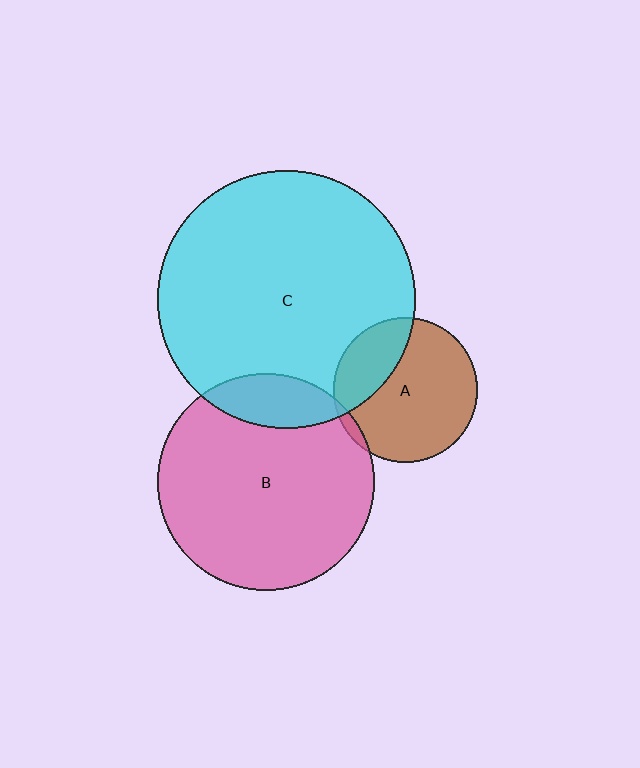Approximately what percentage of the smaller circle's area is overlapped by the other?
Approximately 5%.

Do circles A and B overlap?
Yes.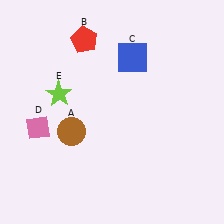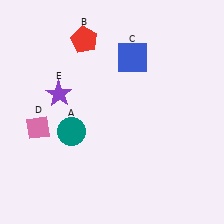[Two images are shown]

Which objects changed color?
A changed from brown to teal. E changed from lime to purple.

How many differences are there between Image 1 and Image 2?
There are 2 differences between the two images.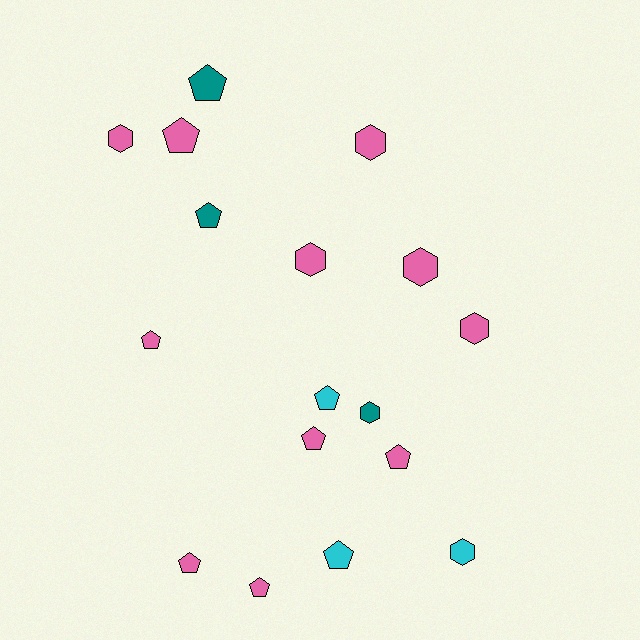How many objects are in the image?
There are 17 objects.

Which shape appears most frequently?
Pentagon, with 10 objects.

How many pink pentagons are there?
There are 6 pink pentagons.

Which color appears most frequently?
Pink, with 11 objects.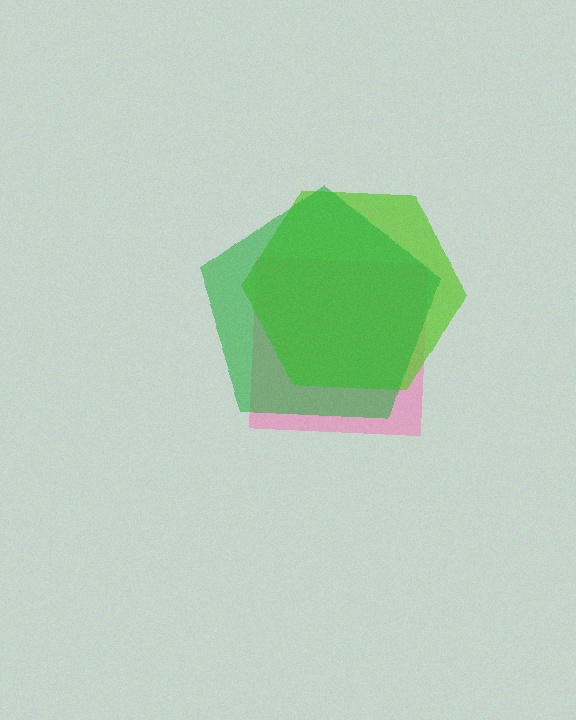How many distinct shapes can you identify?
There are 3 distinct shapes: a pink square, a lime hexagon, a green pentagon.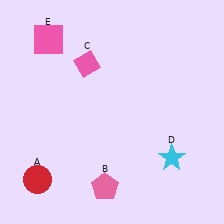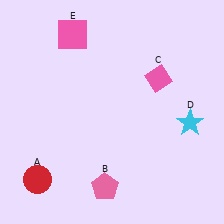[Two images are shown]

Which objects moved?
The objects that moved are: the pink diamond (C), the cyan star (D), the pink square (E).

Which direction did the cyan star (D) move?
The cyan star (D) moved up.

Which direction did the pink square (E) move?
The pink square (E) moved right.